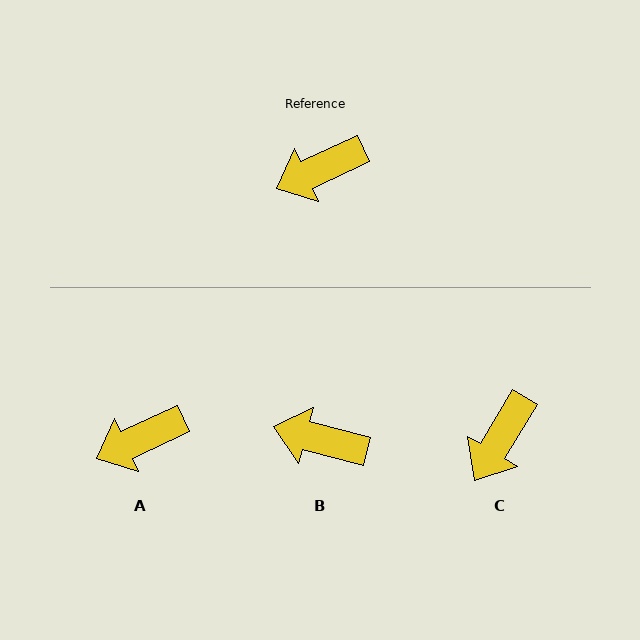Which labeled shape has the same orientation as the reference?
A.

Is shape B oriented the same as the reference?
No, it is off by about 39 degrees.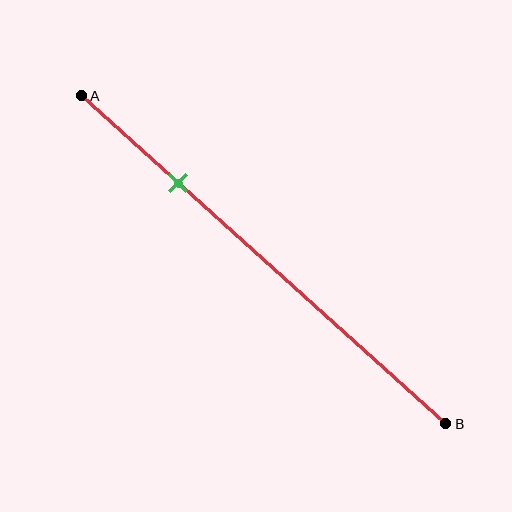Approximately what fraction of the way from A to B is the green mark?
The green mark is approximately 25% of the way from A to B.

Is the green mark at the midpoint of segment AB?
No, the mark is at about 25% from A, not at the 50% midpoint.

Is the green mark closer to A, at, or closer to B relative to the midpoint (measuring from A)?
The green mark is closer to point A than the midpoint of segment AB.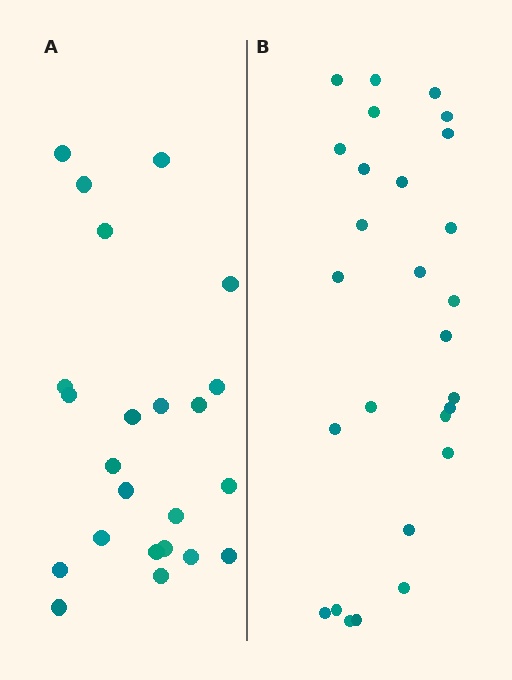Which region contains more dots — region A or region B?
Region B (the right region) has more dots.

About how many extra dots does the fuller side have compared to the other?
Region B has about 4 more dots than region A.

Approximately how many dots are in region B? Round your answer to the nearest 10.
About 30 dots. (The exact count is 27, which rounds to 30.)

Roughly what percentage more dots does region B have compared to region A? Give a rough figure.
About 15% more.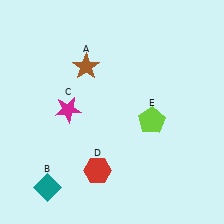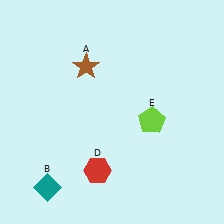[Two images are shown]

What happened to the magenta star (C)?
The magenta star (C) was removed in Image 2. It was in the top-left area of Image 1.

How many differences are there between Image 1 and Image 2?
There is 1 difference between the two images.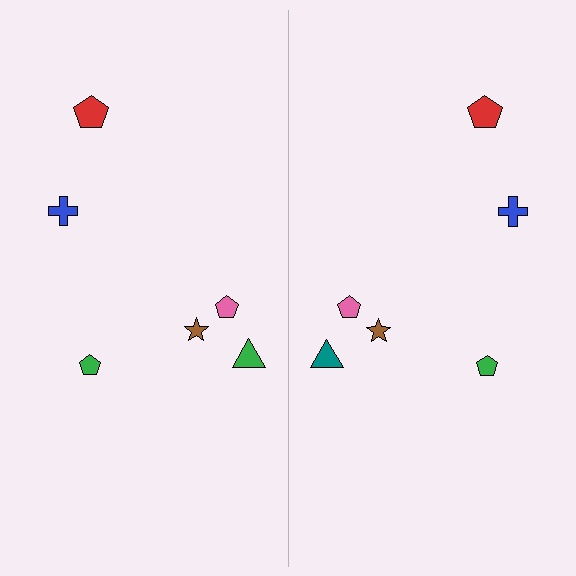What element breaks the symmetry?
The teal triangle on the right side breaks the symmetry — its mirror counterpart is green.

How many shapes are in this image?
There are 12 shapes in this image.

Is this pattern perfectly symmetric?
No, the pattern is not perfectly symmetric. The teal triangle on the right side breaks the symmetry — its mirror counterpart is green.